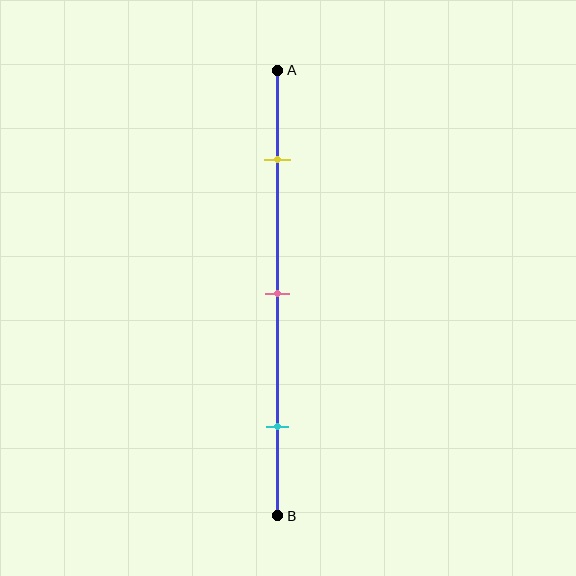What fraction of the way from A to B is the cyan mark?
The cyan mark is approximately 80% (0.8) of the way from A to B.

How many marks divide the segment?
There are 3 marks dividing the segment.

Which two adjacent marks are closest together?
The yellow and pink marks are the closest adjacent pair.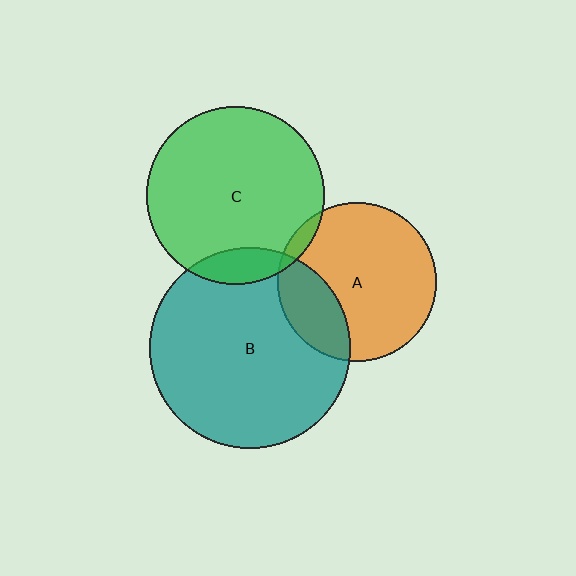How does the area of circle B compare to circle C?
Approximately 1.3 times.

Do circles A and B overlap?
Yes.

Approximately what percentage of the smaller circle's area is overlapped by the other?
Approximately 25%.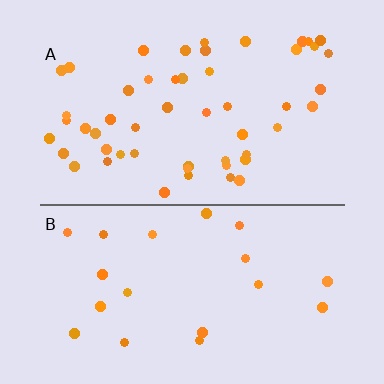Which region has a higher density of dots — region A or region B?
A (the top).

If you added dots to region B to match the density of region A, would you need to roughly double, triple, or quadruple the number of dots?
Approximately triple.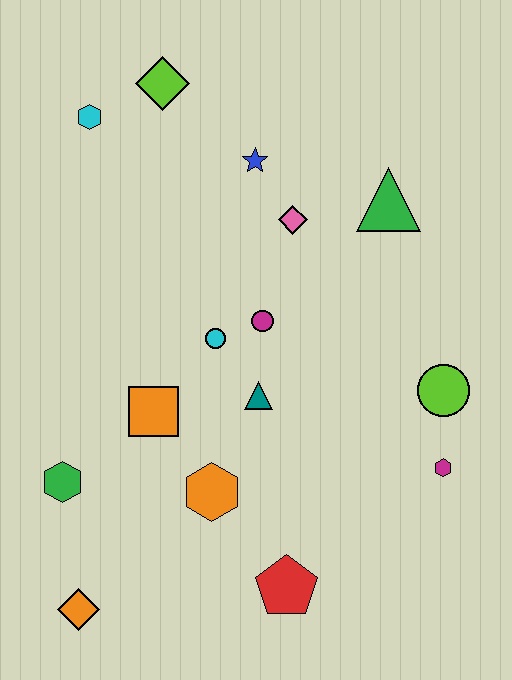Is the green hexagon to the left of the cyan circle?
Yes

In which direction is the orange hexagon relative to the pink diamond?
The orange hexagon is below the pink diamond.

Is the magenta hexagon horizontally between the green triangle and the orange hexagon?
No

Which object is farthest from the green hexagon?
The green triangle is farthest from the green hexagon.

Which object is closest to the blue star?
The pink diamond is closest to the blue star.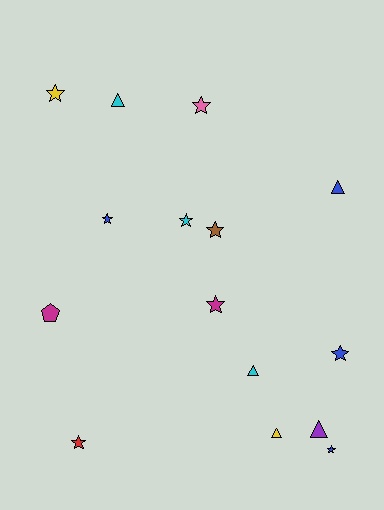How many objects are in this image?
There are 15 objects.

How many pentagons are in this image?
There is 1 pentagon.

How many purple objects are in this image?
There is 1 purple object.